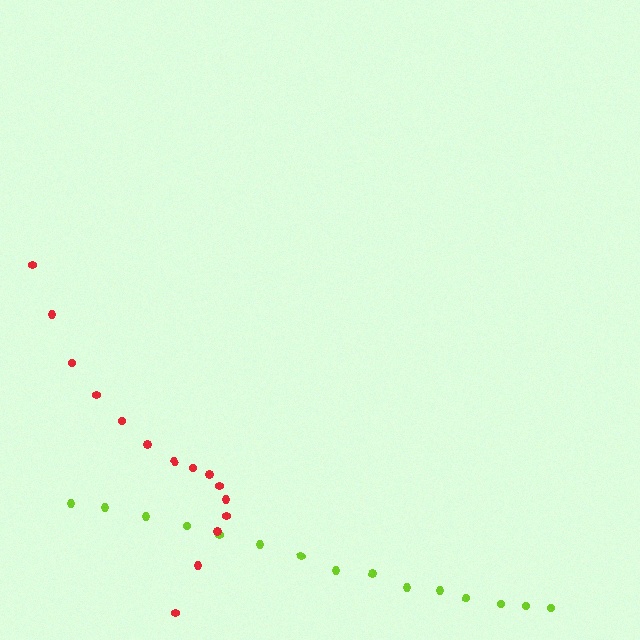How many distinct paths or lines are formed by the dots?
There are 2 distinct paths.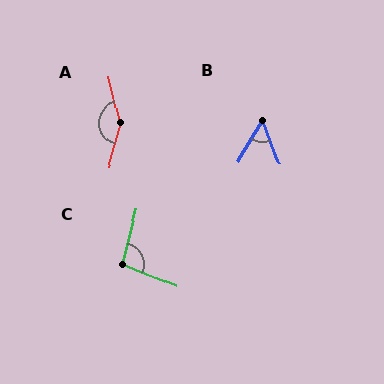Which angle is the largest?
A, at approximately 151 degrees.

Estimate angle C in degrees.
Approximately 98 degrees.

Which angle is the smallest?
B, at approximately 51 degrees.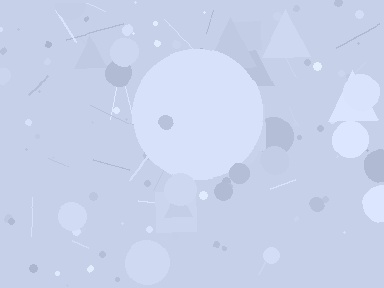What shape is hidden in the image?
A circle is hidden in the image.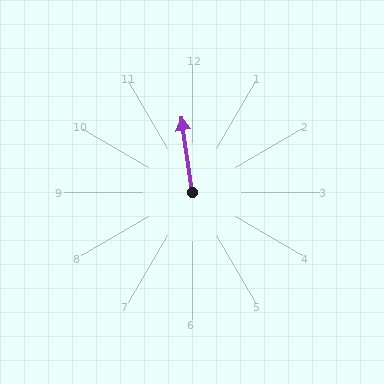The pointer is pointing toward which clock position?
Roughly 12 o'clock.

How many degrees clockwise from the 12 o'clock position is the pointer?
Approximately 352 degrees.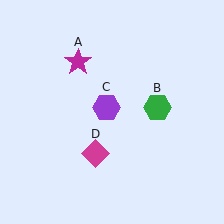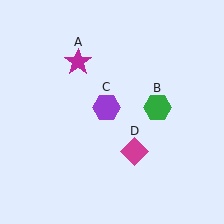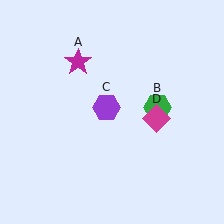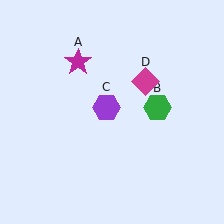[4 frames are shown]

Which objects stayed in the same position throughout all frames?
Magenta star (object A) and green hexagon (object B) and purple hexagon (object C) remained stationary.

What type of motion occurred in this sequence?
The magenta diamond (object D) rotated counterclockwise around the center of the scene.